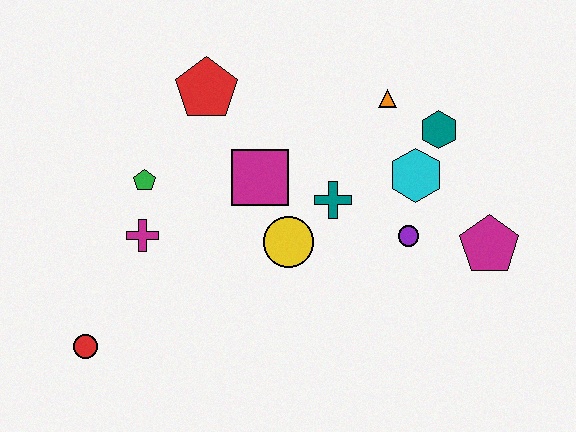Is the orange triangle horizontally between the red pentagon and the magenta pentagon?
Yes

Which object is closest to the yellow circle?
The teal cross is closest to the yellow circle.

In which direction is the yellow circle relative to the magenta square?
The yellow circle is below the magenta square.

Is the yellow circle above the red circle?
Yes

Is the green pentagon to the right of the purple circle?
No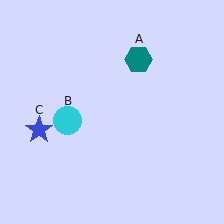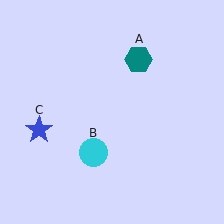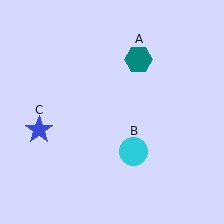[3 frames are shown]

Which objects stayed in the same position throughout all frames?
Teal hexagon (object A) and blue star (object C) remained stationary.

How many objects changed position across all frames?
1 object changed position: cyan circle (object B).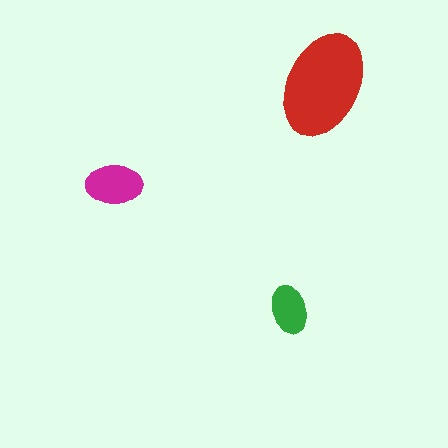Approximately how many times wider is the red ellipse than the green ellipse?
About 2 times wider.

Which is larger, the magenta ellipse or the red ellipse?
The red one.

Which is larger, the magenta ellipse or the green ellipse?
The magenta one.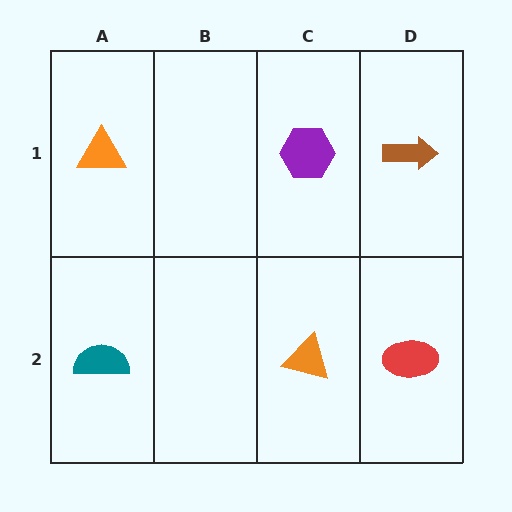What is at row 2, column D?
A red ellipse.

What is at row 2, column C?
An orange triangle.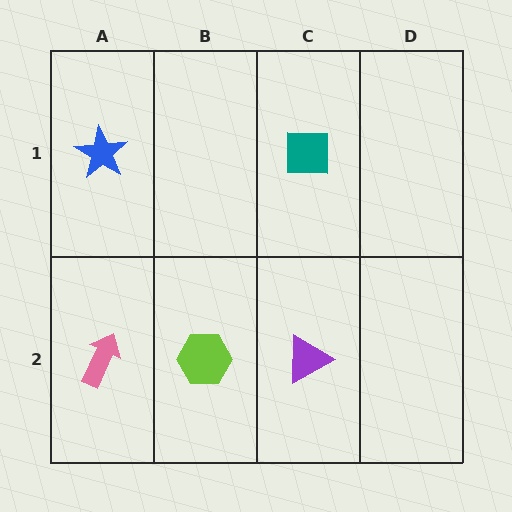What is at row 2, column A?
A pink arrow.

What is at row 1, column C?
A teal square.